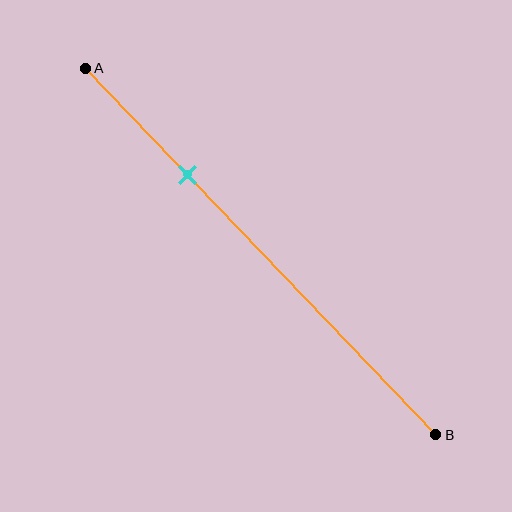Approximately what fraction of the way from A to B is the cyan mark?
The cyan mark is approximately 30% of the way from A to B.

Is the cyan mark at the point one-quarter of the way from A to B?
No, the mark is at about 30% from A, not at the 25% one-quarter point.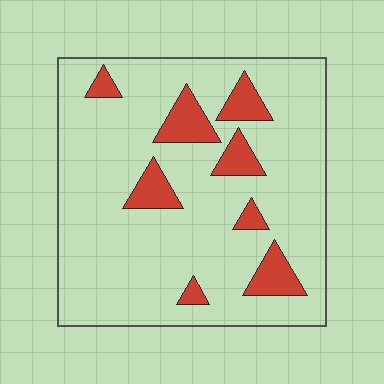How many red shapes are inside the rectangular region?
8.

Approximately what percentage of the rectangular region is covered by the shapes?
Approximately 15%.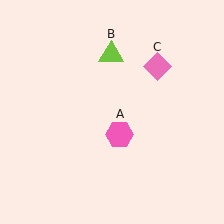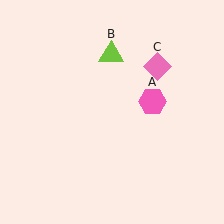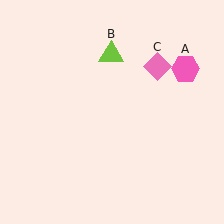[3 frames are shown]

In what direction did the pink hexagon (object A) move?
The pink hexagon (object A) moved up and to the right.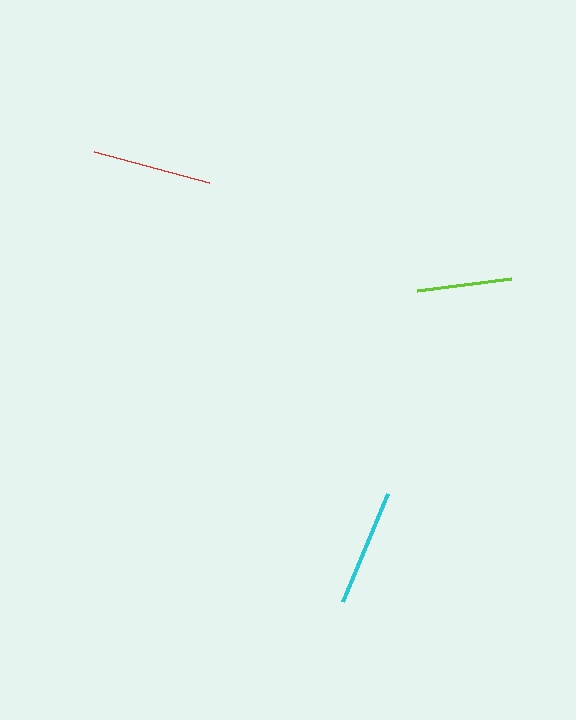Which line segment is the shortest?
The lime line is the shortest at approximately 95 pixels.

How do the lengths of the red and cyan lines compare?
The red and cyan lines are approximately the same length.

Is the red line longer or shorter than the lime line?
The red line is longer than the lime line.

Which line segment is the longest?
The red line is the longest at approximately 119 pixels.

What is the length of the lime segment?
The lime segment is approximately 95 pixels long.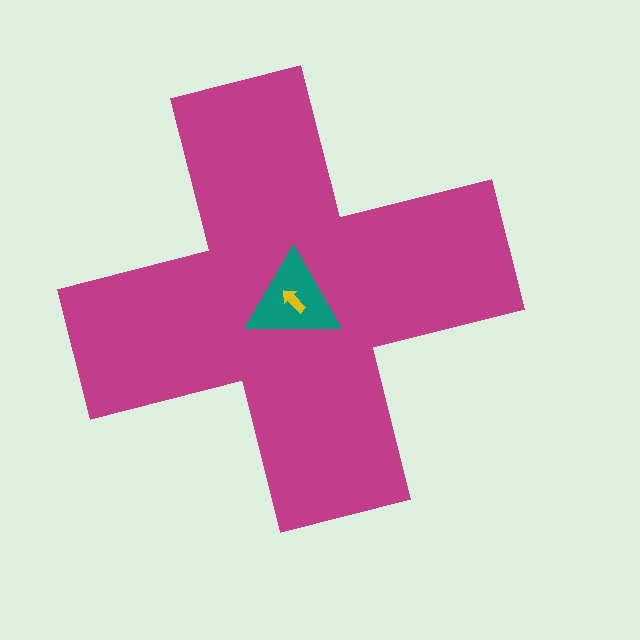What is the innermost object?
The yellow arrow.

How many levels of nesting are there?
3.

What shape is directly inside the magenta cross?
The teal triangle.